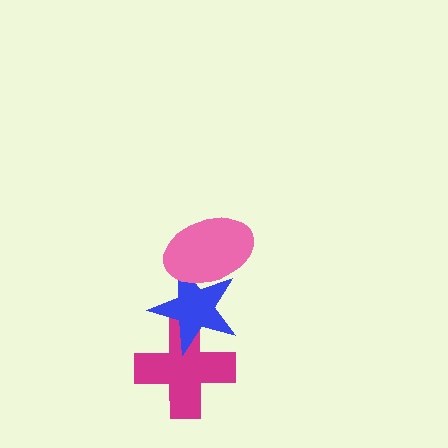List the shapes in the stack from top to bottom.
From top to bottom: the pink ellipse, the blue star, the magenta cross.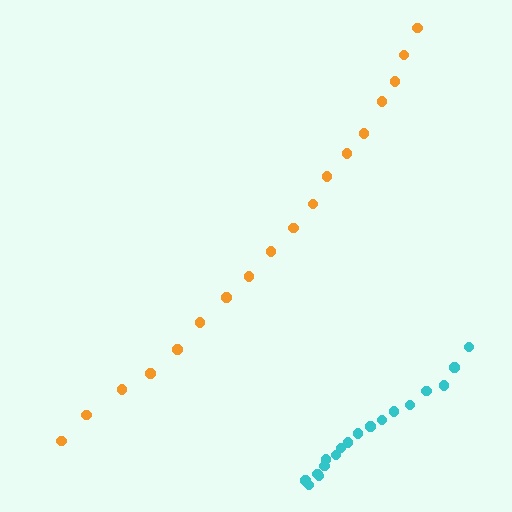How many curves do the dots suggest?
There are 2 distinct paths.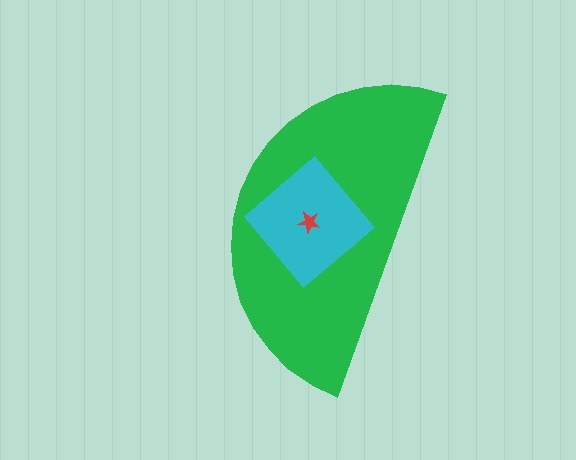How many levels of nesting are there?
3.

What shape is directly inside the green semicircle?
The cyan diamond.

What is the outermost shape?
The green semicircle.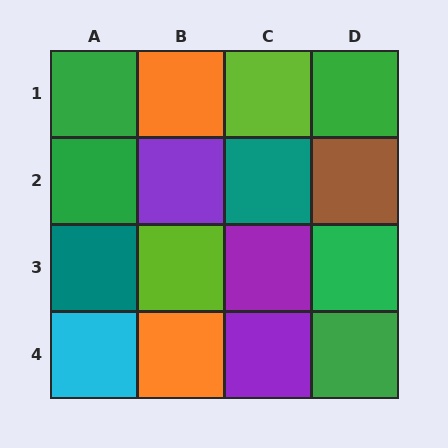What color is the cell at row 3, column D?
Green.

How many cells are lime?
2 cells are lime.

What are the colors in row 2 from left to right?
Green, purple, teal, brown.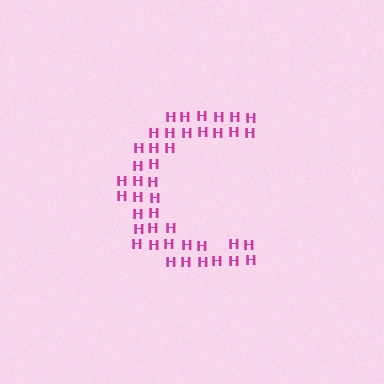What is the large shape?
The large shape is the letter C.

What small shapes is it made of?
It is made of small letter H's.